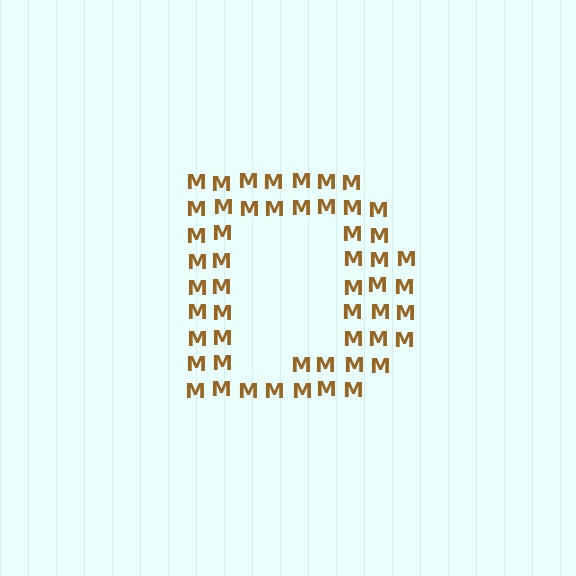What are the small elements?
The small elements are letter M's.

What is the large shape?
The large shape is the letter D.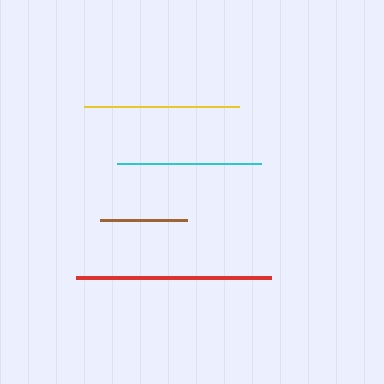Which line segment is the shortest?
The brown line is the shortest at approximately 87 pixels.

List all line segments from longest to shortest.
From longest to shortest: red, yellow, cyan, brown.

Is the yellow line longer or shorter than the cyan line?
The yellow line is longer than the cyan line.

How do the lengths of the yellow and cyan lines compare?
The yellow and cyan lines are approximately the same length.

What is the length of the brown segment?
The brown segment is approximately 87 pixels long.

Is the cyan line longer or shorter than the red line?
The red line is longer than the cyan line.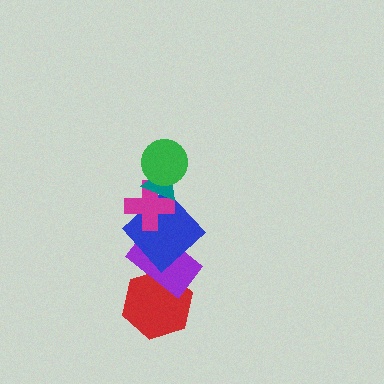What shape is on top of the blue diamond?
The magenta cross is on top of the blue diamond.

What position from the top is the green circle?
The green circle is 1st from the top.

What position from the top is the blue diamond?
The blue diamond is 4th from the top.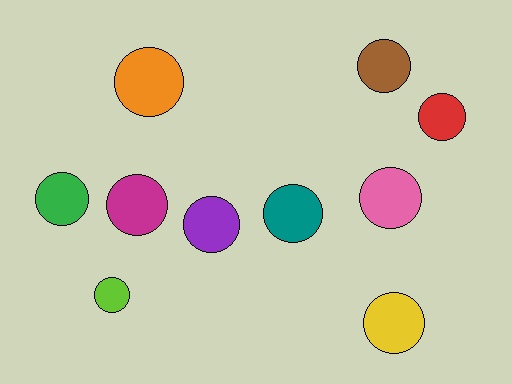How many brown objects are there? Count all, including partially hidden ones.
There is 1 brown object.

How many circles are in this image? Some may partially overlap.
There are 10 circles.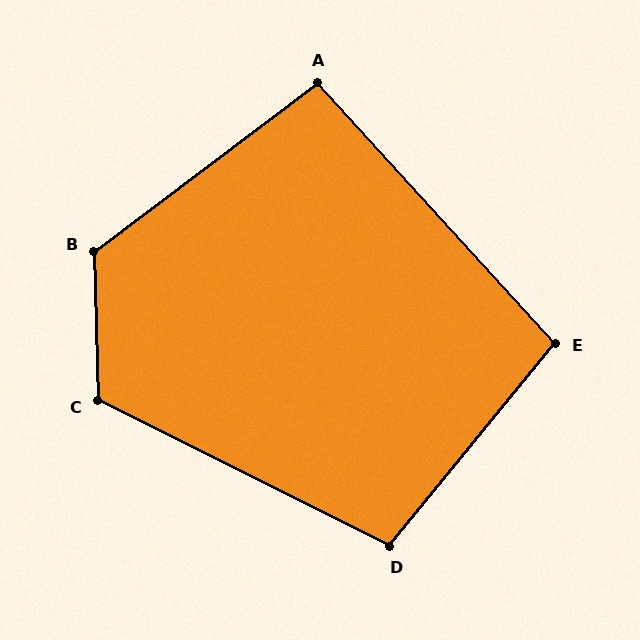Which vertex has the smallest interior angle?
A, at approximately 96 degrees.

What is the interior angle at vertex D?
Approximately 103 degrees (obtuse).